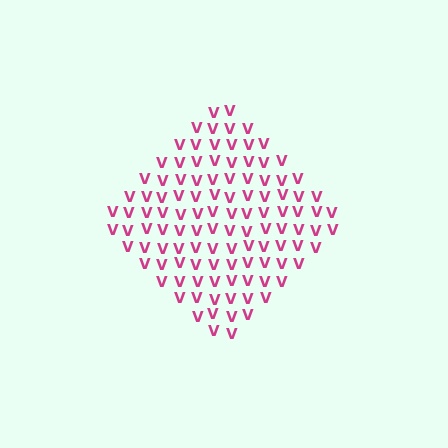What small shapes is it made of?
It is made of small letter V's.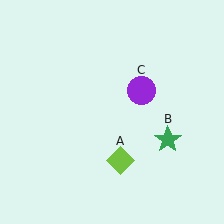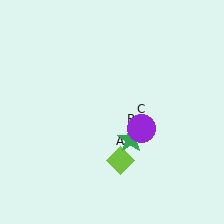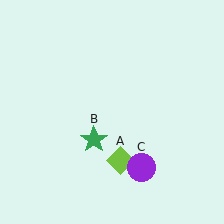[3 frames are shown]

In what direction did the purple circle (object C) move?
The purple circle (object C) moved down.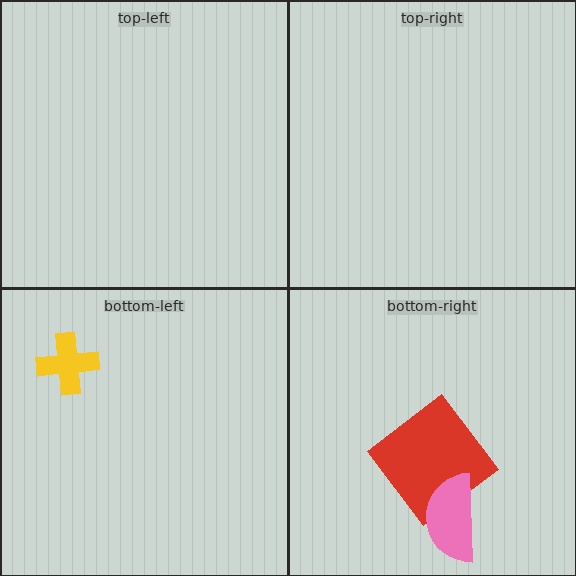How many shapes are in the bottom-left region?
1.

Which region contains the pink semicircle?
The bottom-right region.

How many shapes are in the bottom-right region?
2.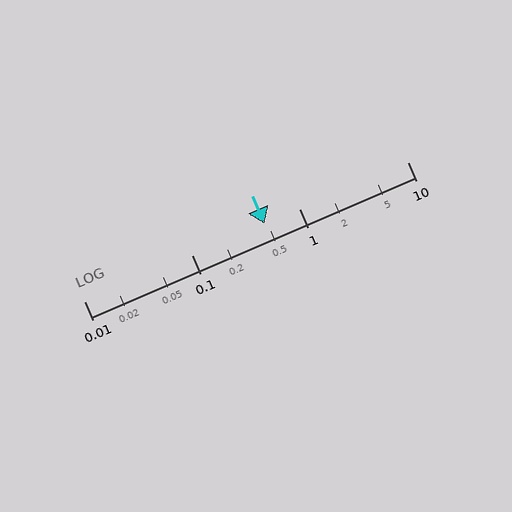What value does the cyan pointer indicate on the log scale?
The pointer indicates approximately 0.47.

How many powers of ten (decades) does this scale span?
The scale spans 3 decades, from 0.01 to 10.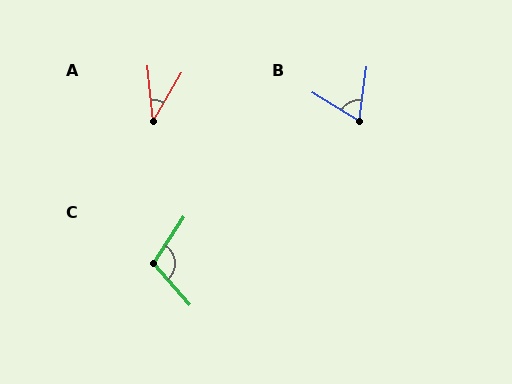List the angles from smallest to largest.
A (36°), B (65°), C (105°).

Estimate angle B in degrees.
Approximately 65 degrees.